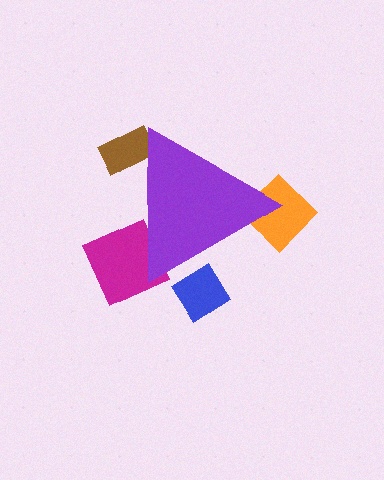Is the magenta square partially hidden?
Yes, the magenta square is partially hidden behind the purple triangle.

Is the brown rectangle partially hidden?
Yes, the brown rectangle is partially hidden behind the purple triangle.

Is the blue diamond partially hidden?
Yes, the blue diamond is partially hidden behind the purple triangle.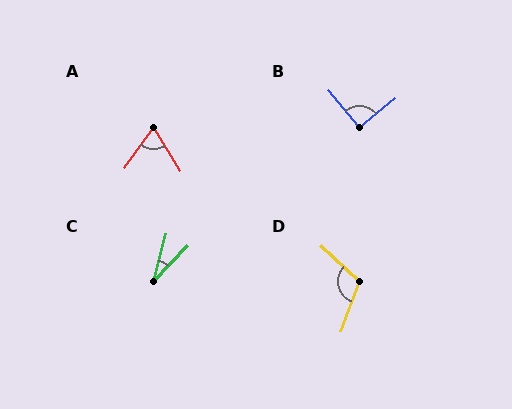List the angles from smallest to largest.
C (29°), A (67°), B (90°), D (113°).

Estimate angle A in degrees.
Approximately 67 degrees.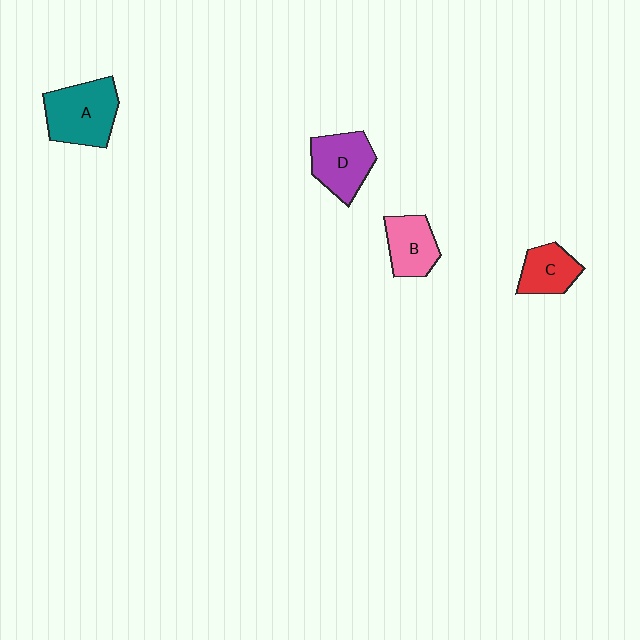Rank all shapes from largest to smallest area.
From largest to smallest: A (teal), D (purple), B (pink), C (red).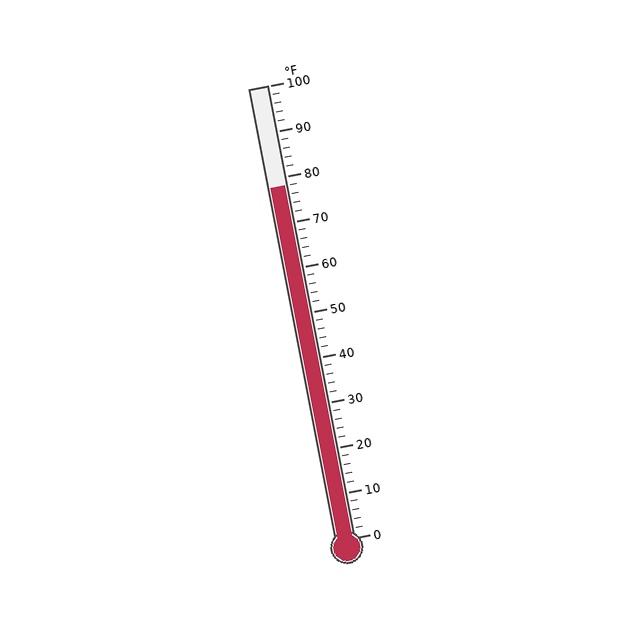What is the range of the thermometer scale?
The thermometer scale ranges from 0°F to 100°F.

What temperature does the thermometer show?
The thermometer shows approximately 78°F.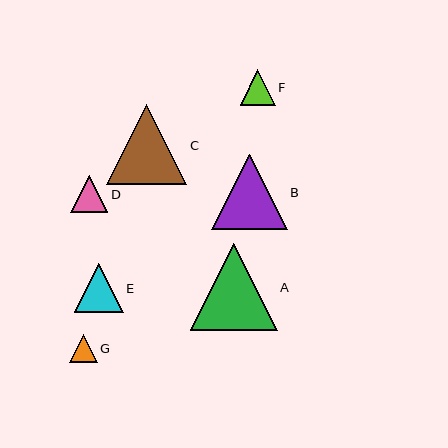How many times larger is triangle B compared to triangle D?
Triangle B is approximately 2.0 times the size of triangle D.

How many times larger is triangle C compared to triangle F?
Triangle C is approximately 2.3 times the size of triangle F.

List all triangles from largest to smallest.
From largest to smallest: A, C, B, E, D, F, G.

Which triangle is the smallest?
Triangle G is the smallest with a size of approximately 28 pixels.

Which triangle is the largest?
Triangle A is the largest with a size of approximately 87 pixels.